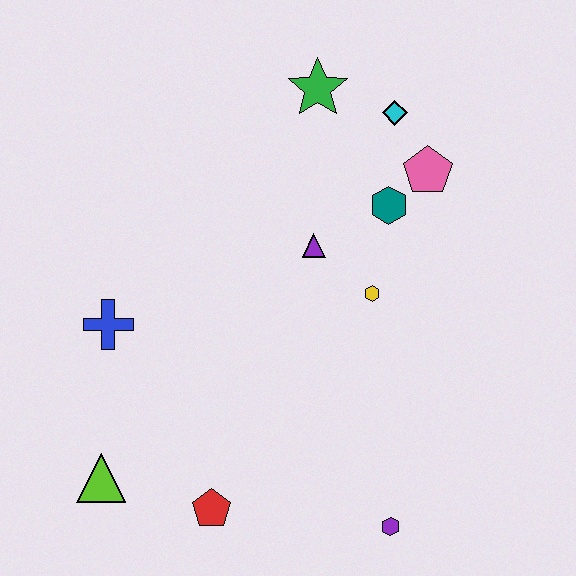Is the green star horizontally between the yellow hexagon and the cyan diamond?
No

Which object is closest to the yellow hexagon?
The purple triangle is closest to the yellow hexagon.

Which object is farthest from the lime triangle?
The cyan diamond is farthest from the lime triangle.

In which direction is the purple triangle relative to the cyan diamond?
The purple triangle is below the cyan diamond.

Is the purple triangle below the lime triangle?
No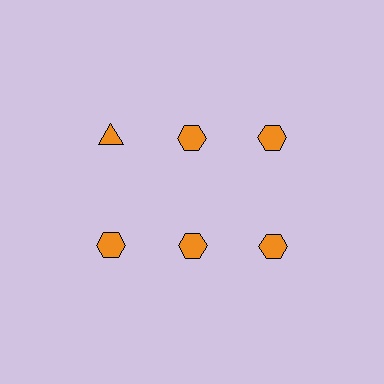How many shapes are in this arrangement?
There are 6 shapes arranged in a grid pattern.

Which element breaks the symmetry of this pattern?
The orange triangle in the top row, leftmost column breaks the symmetry. All other shapes are orange hexagons.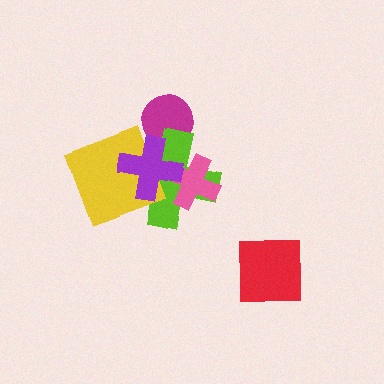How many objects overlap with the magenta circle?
2 objects overlap with the magenta circle.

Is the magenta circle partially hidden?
Yes, it is partially covered by another shape.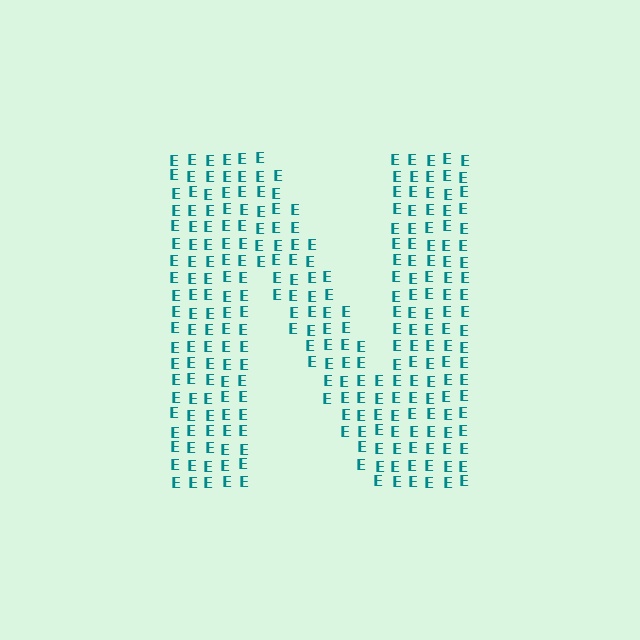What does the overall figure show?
The overall figure shows the letter N.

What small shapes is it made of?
It is made of small letter E's.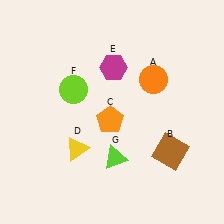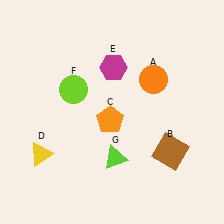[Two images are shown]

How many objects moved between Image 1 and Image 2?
1 object moved between the two images.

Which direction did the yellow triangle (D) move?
The yellow triangle (D) moved left.